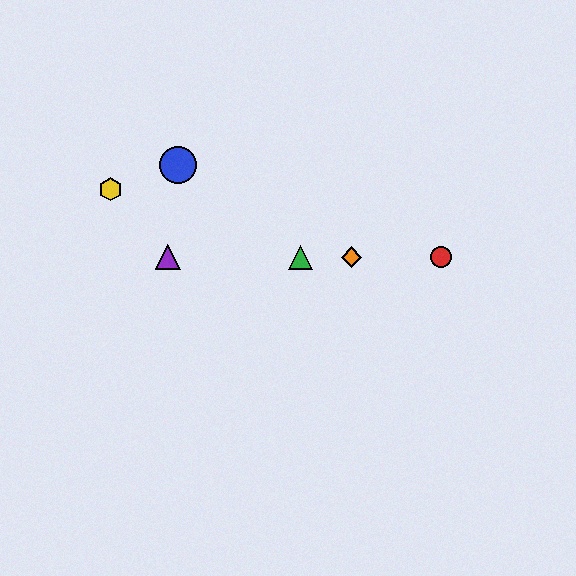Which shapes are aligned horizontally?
The red circle, the green triangle, the purple triangle, the orange diamond are aligned horizontally.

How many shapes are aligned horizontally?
4 shapes (the red circle, the green triangle, the purple triangle, the orange diamond) are aligned horizontally.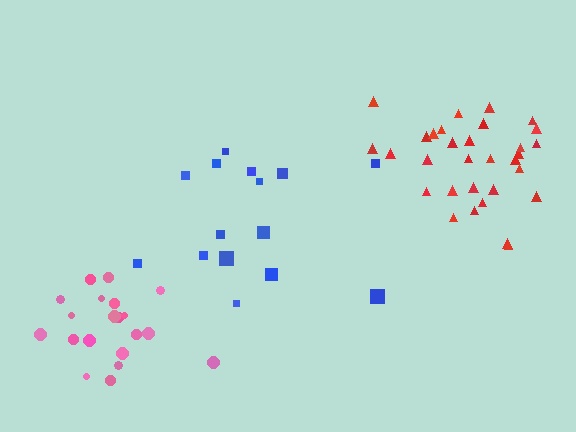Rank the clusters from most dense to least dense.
red, pink, blue.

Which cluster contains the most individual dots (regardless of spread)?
Red (31).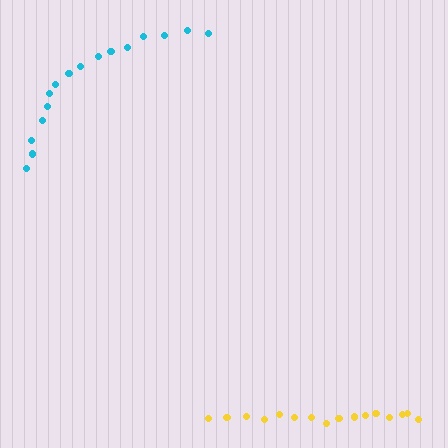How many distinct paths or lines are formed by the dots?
There are 2 distinct paths.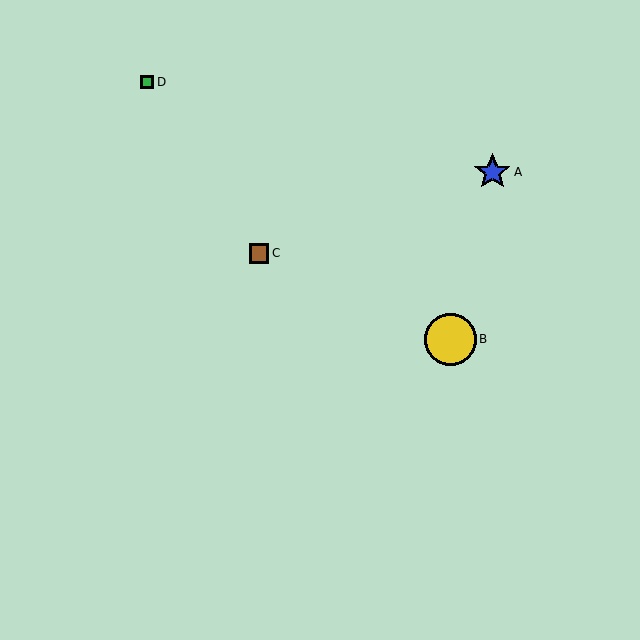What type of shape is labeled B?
Shape B is a yellow circle.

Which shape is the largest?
The yellow circle (labeled B) is the largest.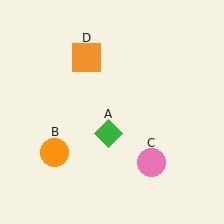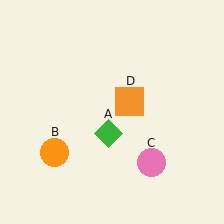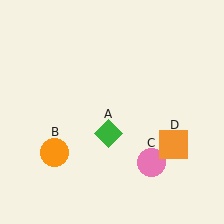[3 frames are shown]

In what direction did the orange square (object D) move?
The orange square (object D) moved down and to the right.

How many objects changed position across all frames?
1 object changed position: orange square (object D).